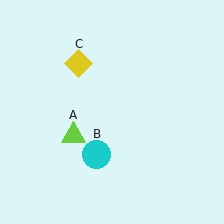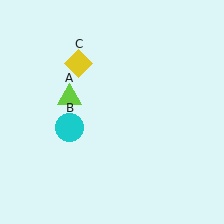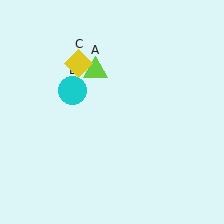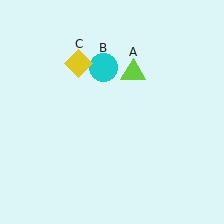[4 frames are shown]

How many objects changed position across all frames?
2 objects changed position: lime triangle (object A), cyan circle (object B).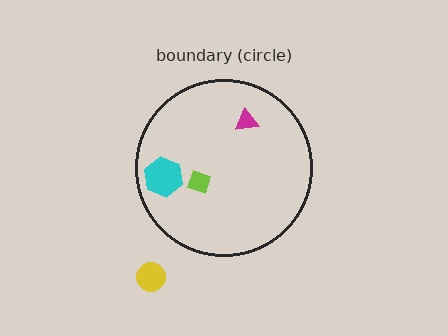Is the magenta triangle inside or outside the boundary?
Inside.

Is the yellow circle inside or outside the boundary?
Outside.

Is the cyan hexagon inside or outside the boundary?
Inside.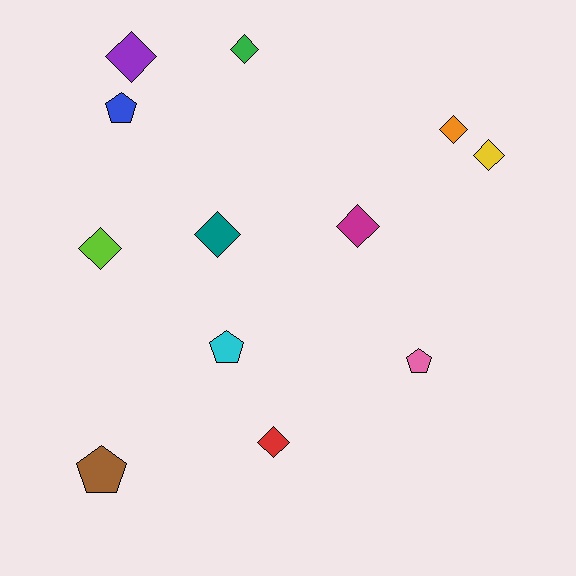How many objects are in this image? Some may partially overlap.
There are 12 objects.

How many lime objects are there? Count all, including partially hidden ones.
There is 1 lime object.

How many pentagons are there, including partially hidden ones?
There are 4 pentagons.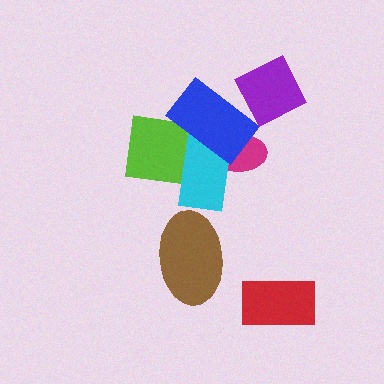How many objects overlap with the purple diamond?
1 object overlaps with the purple diamond.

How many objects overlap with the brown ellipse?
0 objects overlap with the brown ellipse.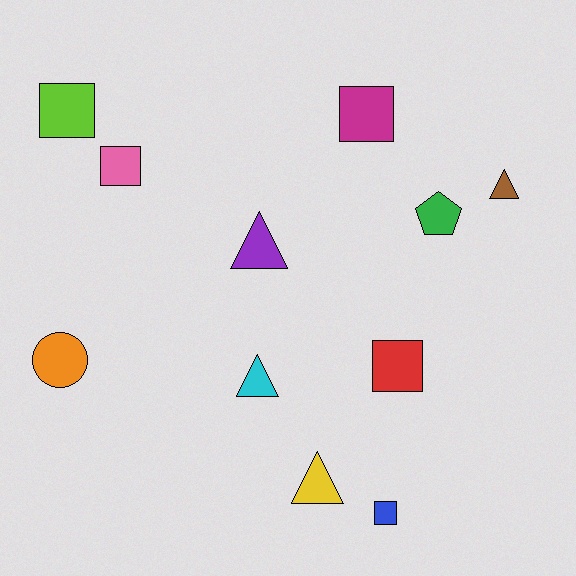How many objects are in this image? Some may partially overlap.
There are 11 objects.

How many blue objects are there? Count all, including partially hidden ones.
There is 1 blue object.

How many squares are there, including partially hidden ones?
There are 5 squares.